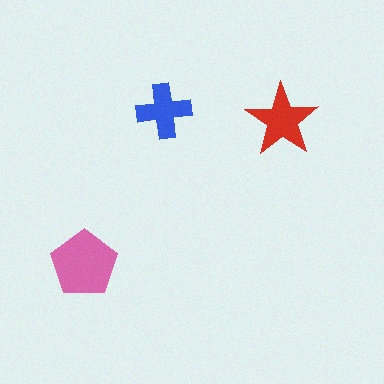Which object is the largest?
The pink pentagon.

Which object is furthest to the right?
The red star is rightmost.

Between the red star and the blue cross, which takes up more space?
The red star.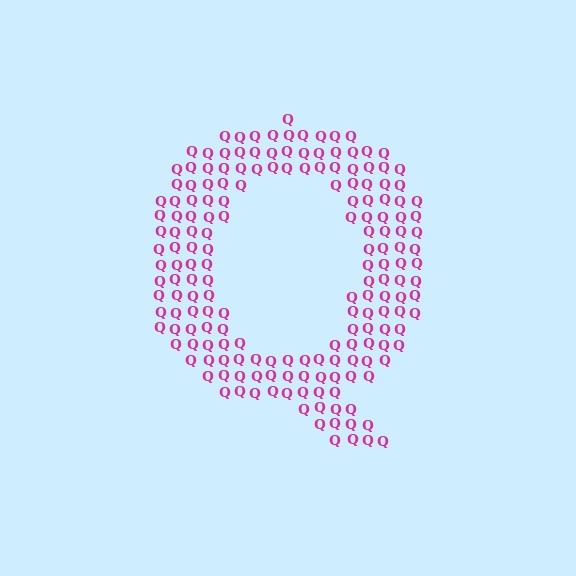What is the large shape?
The large shape is the letter Q.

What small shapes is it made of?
It is made of small letter Q's.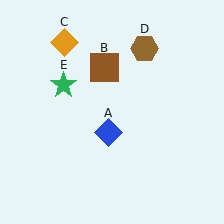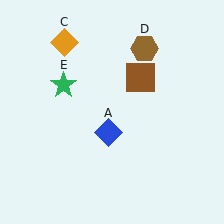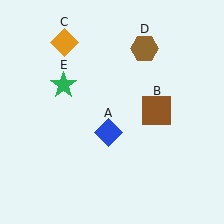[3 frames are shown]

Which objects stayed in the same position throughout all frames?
Blue diamond (object A) and orange diamond (object C) and brown hexagon (object D) and green star (object E) remained stationary.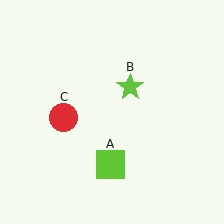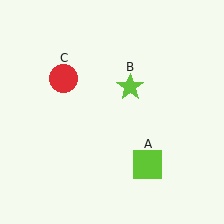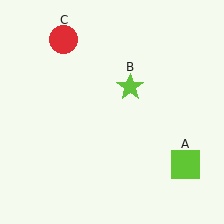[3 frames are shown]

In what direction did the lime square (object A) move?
The lime square (object A) moved right.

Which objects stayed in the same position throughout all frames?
Lime star (object B) remained stationary.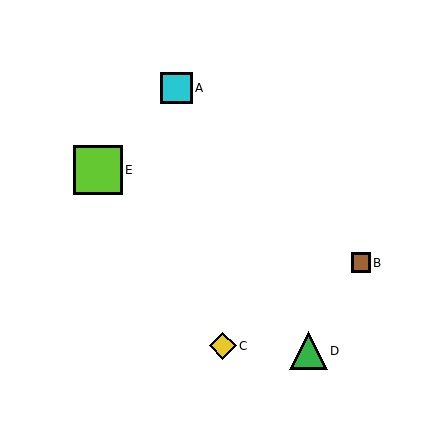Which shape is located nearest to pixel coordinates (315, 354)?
The green triangle (labeled D) at (308, 351) is nearest to that location.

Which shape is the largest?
The lime square (labeled E) is the largest.